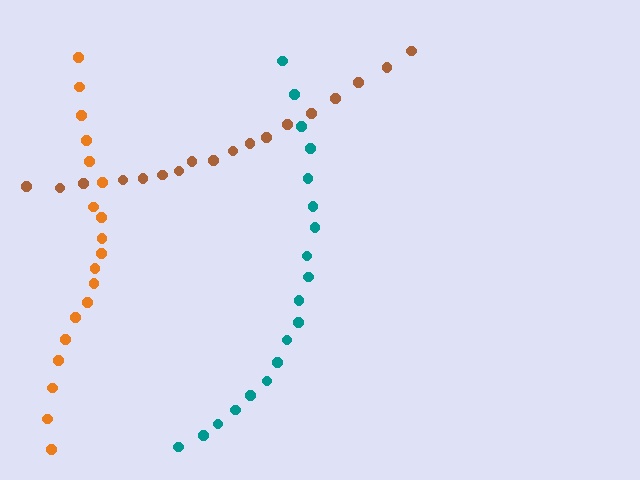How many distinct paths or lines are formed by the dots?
There are 3 distinct paths.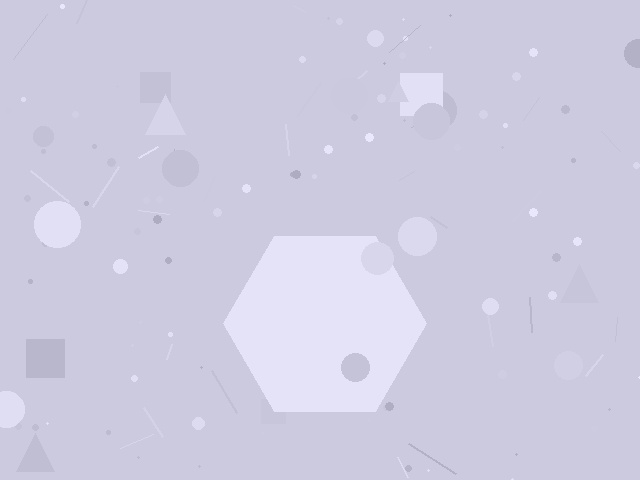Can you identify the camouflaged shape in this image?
The camouflaged shape is a hexagon.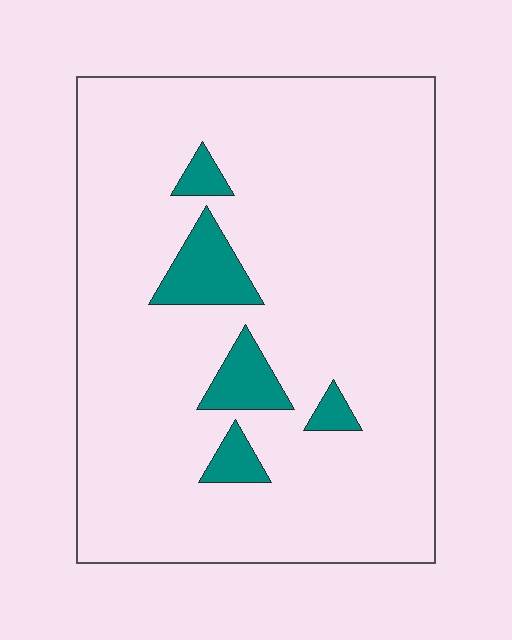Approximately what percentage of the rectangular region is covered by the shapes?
Approximately 10%.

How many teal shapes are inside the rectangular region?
5.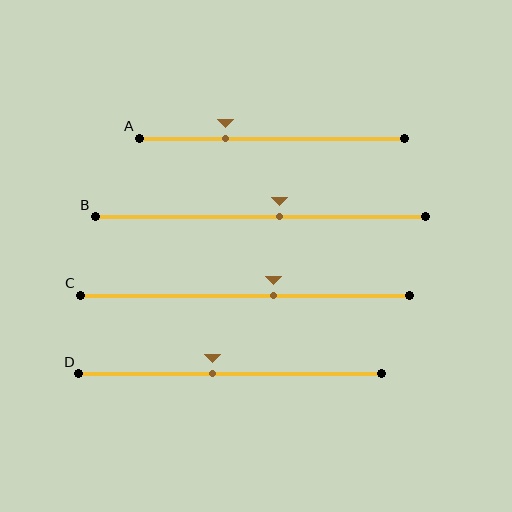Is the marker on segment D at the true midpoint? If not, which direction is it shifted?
No, the marker on segment D is shifted to the left by about 6% of the segment length.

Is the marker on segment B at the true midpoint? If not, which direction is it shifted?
No, the marker on segment B is shifted to the right by about 6% of the segment length.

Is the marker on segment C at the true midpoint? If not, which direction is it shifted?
No, the marker on segment C is shifted to the right by about 9% of the segment length.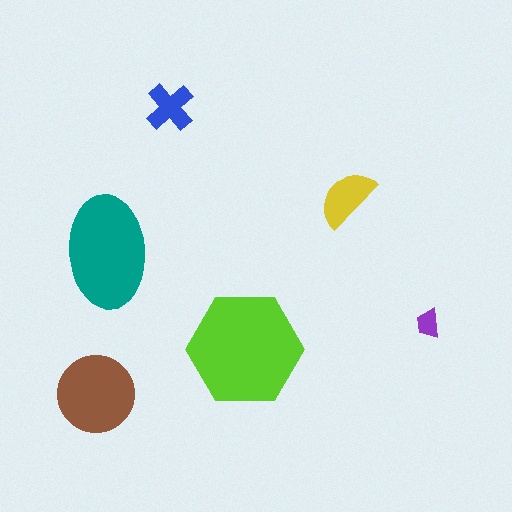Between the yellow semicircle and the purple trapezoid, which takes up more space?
The yellow semicircle.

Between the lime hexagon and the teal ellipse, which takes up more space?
The lime hexagon.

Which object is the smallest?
The purple trapezoid.